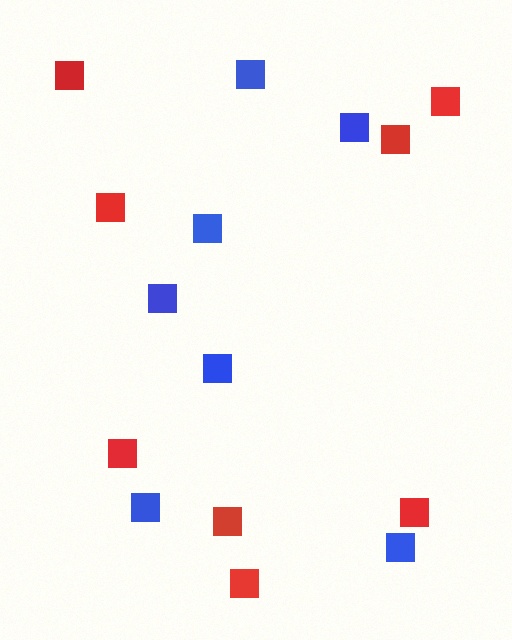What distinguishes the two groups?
There are 2 groups: one group of red squares (8) and one group of blue squares (7).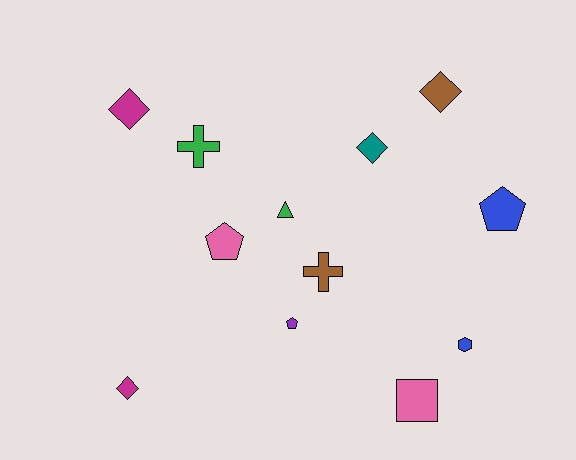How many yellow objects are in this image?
There are no yellow objects.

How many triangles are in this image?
There is 1 triangle.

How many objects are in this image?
There are 12 objects.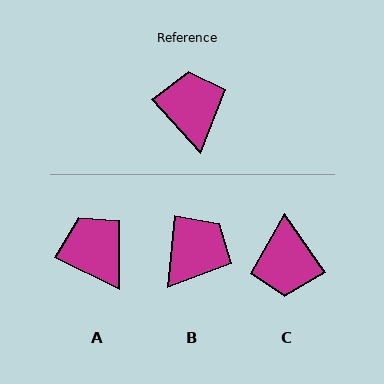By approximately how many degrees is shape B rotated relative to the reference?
Approximately 48 degrees clockwise.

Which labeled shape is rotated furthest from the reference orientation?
C, about 172 degrees away.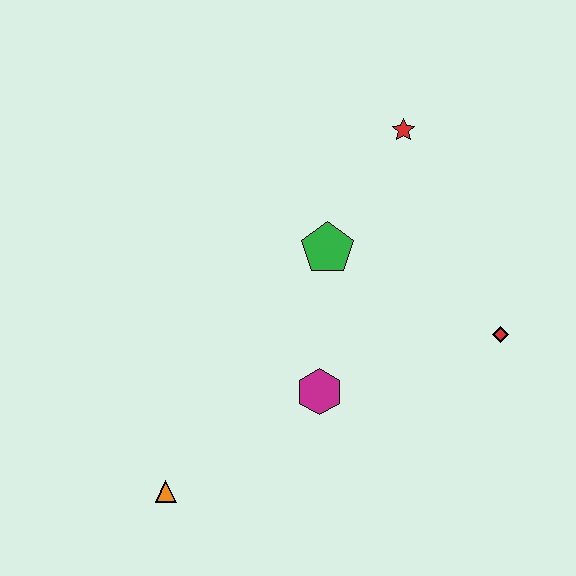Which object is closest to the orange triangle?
The magenta hexagon is closest to the orange triangle.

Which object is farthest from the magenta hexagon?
The red star is farthest from the magenta hexagon.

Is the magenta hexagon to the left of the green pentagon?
Yes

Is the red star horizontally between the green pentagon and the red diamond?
Yes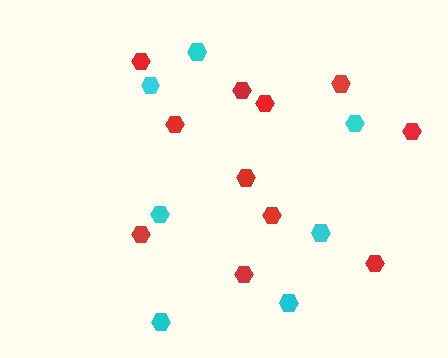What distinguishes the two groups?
There are 2 groups: one group of cyan hexagons (7) and one group of red hexagons (11).